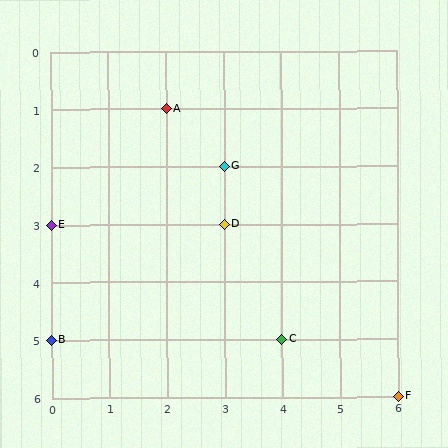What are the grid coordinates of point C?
Point C is at grid coordinates (4, 5).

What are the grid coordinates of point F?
Point F is at grid coordinates (6, 6).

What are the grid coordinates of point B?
Point B is at grid coordinates (0, 5).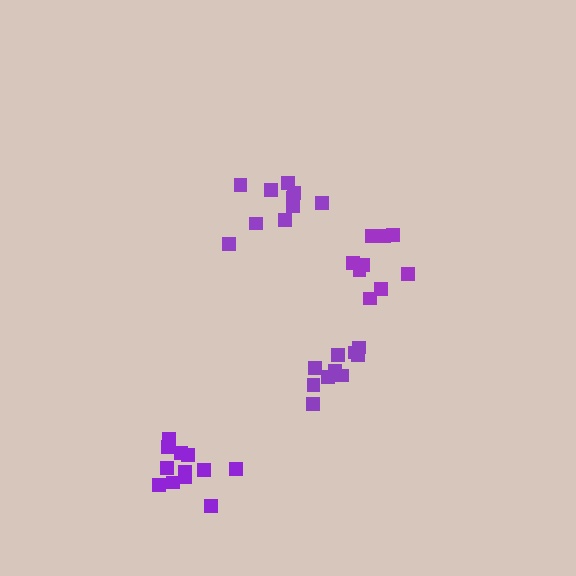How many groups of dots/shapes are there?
There are 4 groups.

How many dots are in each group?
Group 1: 10 dots, Group 2: 10 dots, Group 3: 9 dots, Group 4: 12 dots (41 total).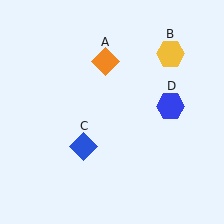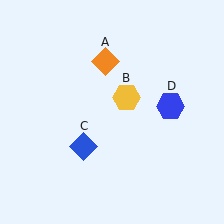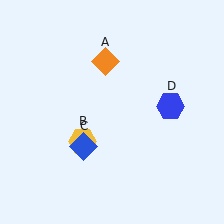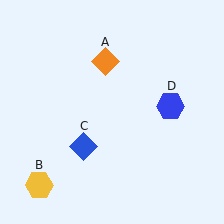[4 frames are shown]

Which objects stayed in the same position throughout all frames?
Orange diamond (object A) and blue diamond (object C) and blue hexagon (object D) remained stationary.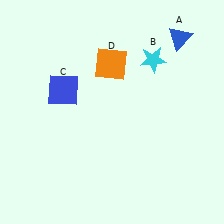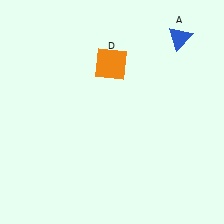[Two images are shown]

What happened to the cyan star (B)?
The cyan star (B) was removed in Image 2. It was in the top-right area of Image 1.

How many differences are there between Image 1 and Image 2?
There are 2 differences between the two images.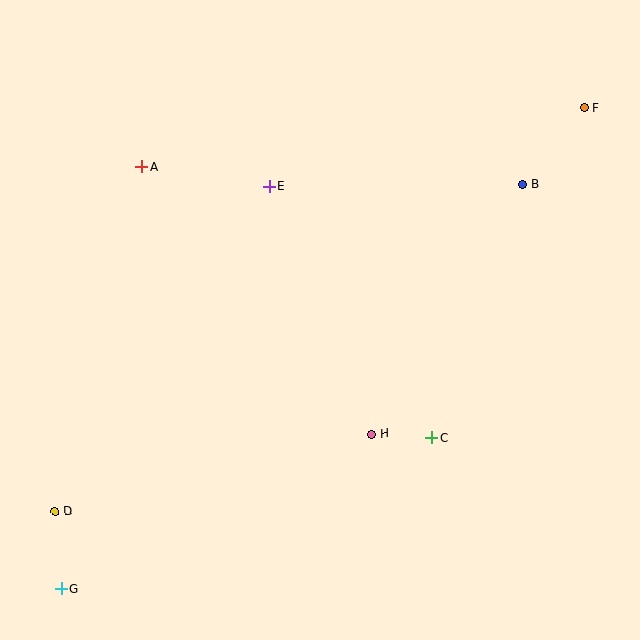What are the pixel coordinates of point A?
Point A is at (141, 167).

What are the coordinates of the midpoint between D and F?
The midpoint between D and F is at (320, 309).